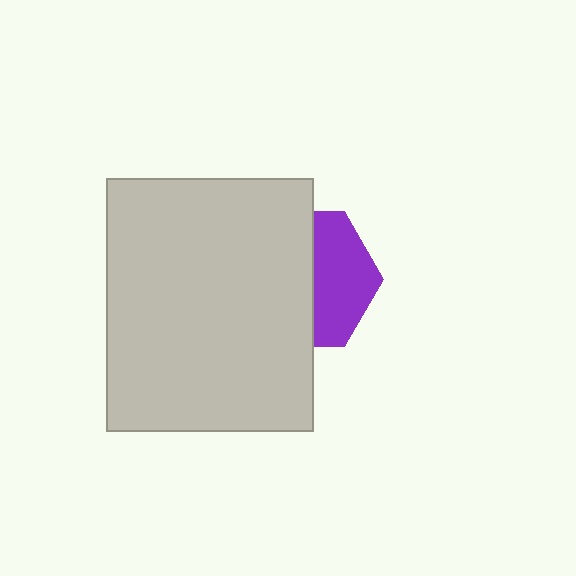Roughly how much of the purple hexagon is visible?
A small part of it is visible (roughly 43%).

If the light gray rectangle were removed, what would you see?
You would see the complete purple hexagon.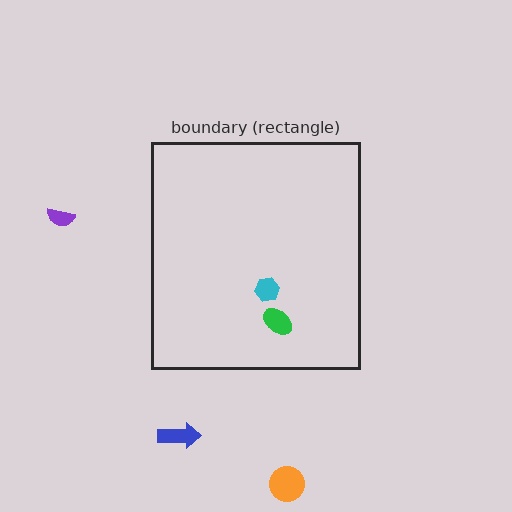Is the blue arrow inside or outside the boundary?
Outside.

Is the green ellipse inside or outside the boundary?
Inside.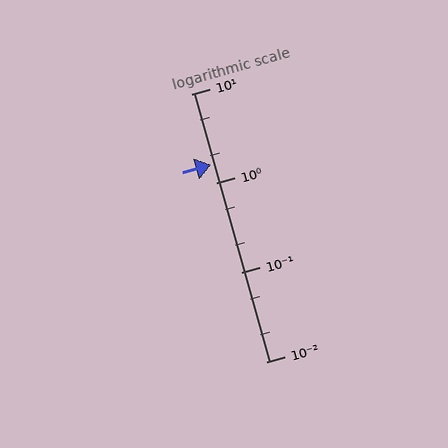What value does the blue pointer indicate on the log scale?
The pointer indicates approximately 1.6.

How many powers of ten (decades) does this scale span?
The scale spans 3 decades, from 0.01 to 10.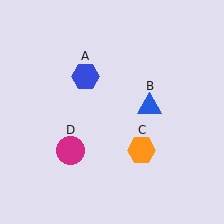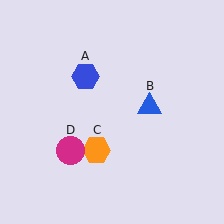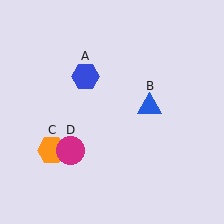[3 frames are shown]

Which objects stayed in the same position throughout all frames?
Blue hexagon (object A) and blue triangle (object B) and magenta circle (object D) remained stationary.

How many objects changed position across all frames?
1 object changed position: orange hexagon (object C).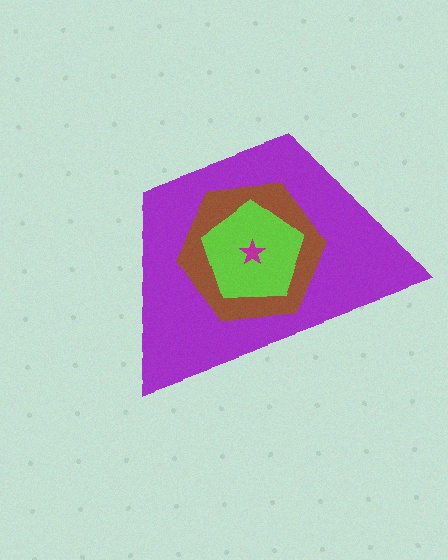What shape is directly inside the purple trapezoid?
The brown hexagon.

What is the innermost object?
The magenta star.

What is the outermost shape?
The purple trapezoid.